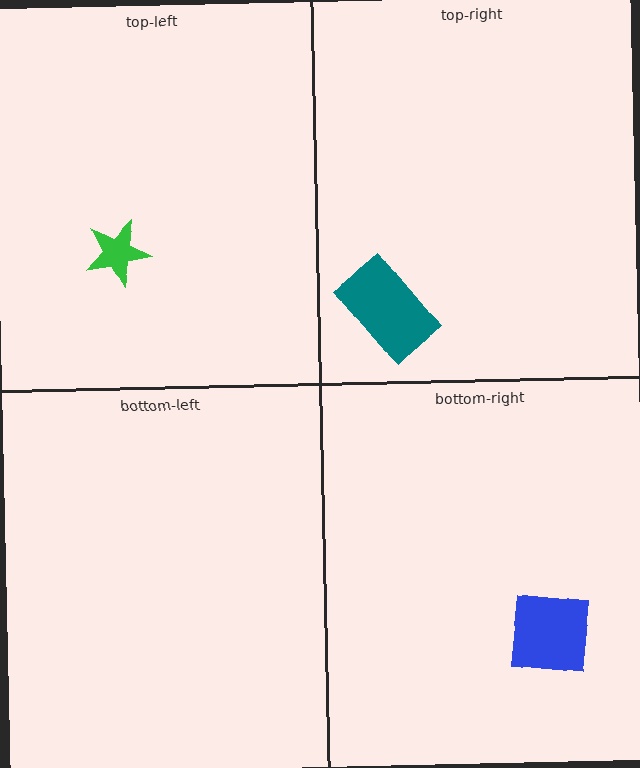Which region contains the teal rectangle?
The top-right region.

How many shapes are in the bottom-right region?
1.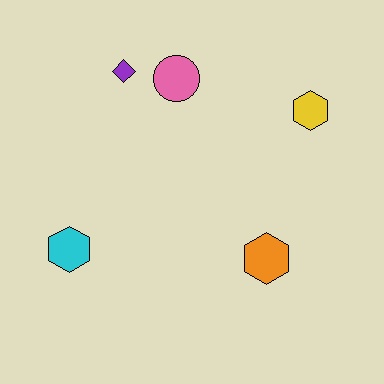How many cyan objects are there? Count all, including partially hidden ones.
There is 1 cyan object.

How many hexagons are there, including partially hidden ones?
There are 3 hexagons.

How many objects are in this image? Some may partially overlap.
There are 5 objects.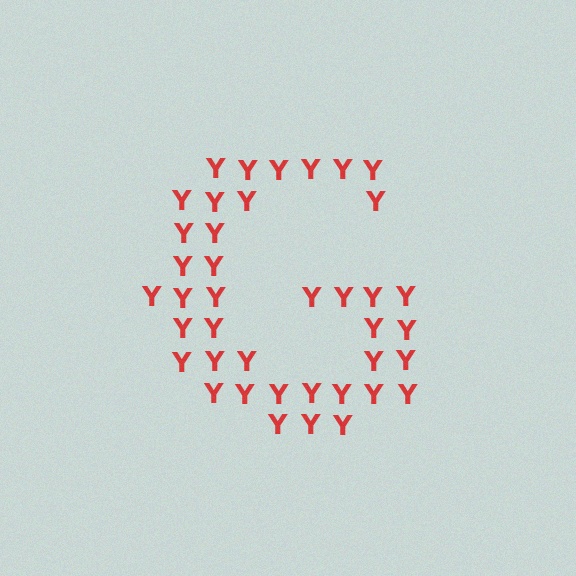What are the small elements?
The small elements are letter Y's.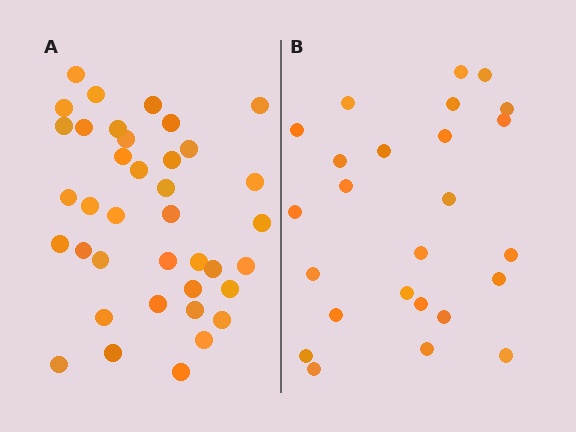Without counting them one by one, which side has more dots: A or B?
Region A (the left region) has more dots.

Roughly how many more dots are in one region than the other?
Region A has approximately 15 more dots than region B.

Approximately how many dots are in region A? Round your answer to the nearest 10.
About 40 dots. (The exact count is 38, which rounds to 40.)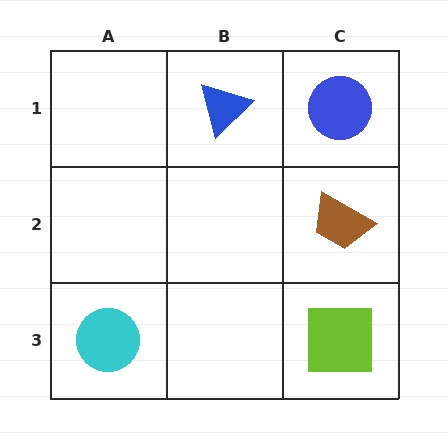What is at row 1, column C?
A blue circle.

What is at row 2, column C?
A brown trapezoid.